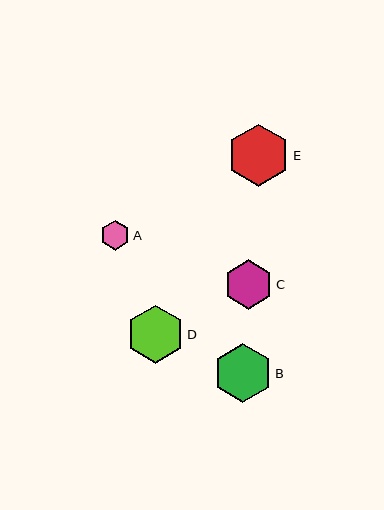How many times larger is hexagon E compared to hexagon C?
Hexagon E is approximately 1.3 times the size of hexagon C.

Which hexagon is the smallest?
Hexagon A is the smallest with a size of approximately 30 pixels.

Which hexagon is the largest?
Hexagon E is the largest with a size of approximately 63 pixels.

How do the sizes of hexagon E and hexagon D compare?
Hexagon E and hexagon D are approximately the same size.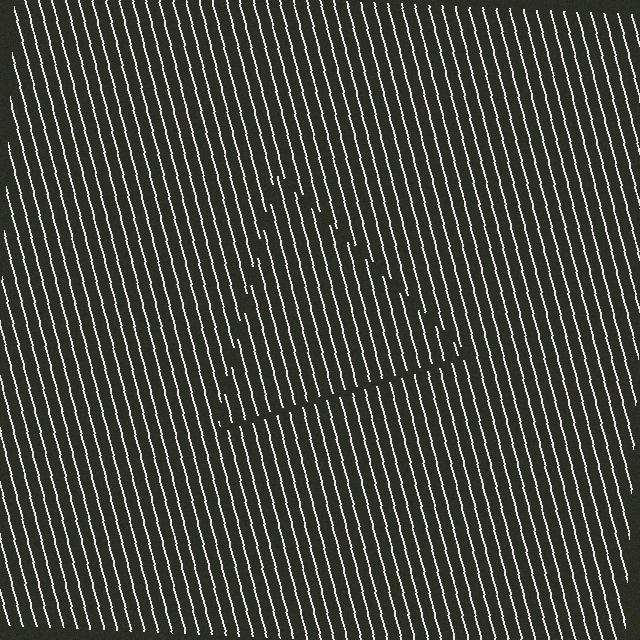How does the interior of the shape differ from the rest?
The interior of the shape contains the same grating, shifted by half a period — the contour is defined by the phase discontinuity where line-ends from the inner and outer gratings abut.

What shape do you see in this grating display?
An illusory triangle. The interior of the shape contains the same grating, shifted by half a period — the contour is defined by the phase discontinuity where line-ends from the inner and outer gratings abut.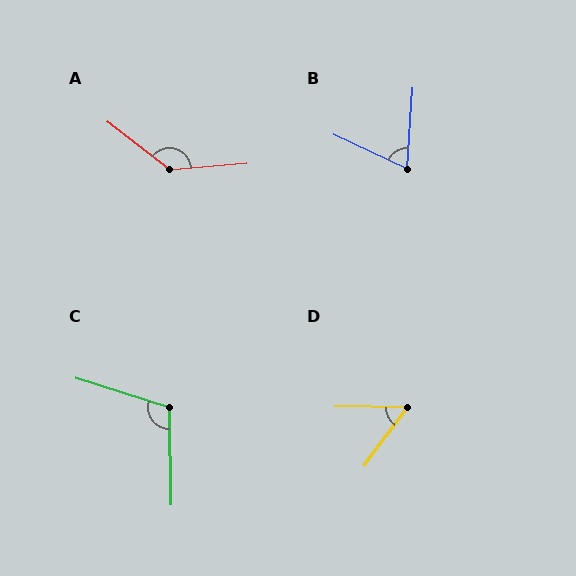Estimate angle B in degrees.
Approximately 69 degrees.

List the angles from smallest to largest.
D (55°), B (69°), C (108°), A (138°).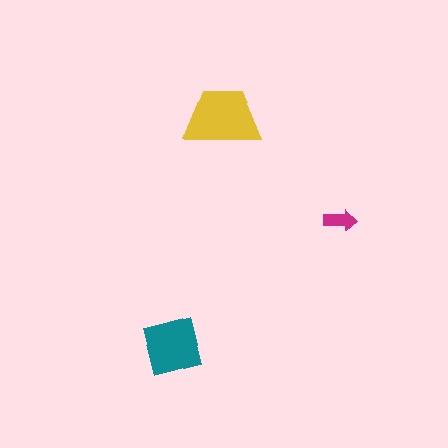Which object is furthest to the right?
The magenta arrow is rightmost.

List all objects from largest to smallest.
The yellow trapezoid, the teal square, the magenta arrow.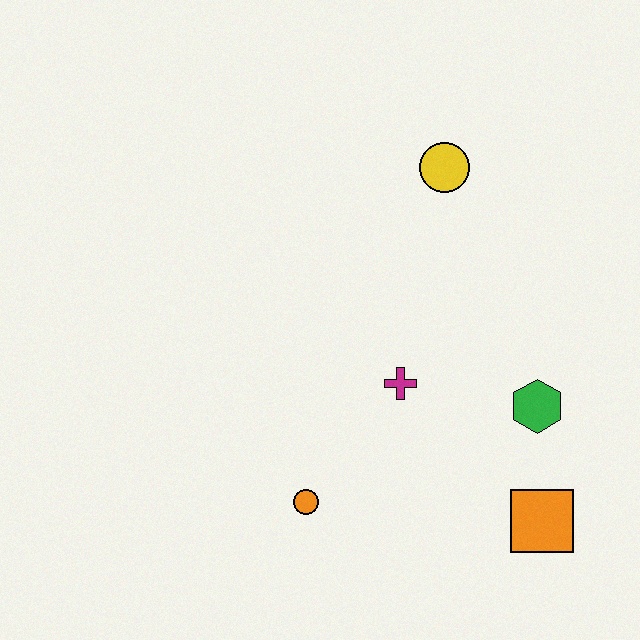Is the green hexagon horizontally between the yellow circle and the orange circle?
No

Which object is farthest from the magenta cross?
The yellow circle is farthest from the magenta cross.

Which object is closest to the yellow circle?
The magenta cross is closest to the yellow circle.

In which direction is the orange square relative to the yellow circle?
The orange square is below the yellow circle.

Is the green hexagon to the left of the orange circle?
No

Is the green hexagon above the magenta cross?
No